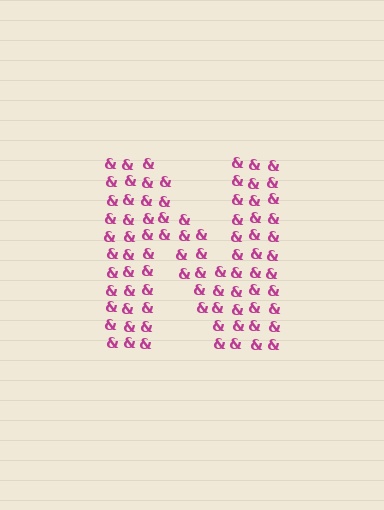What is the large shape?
The large shape is the letter N.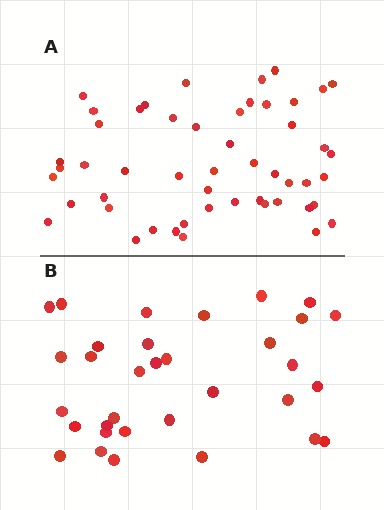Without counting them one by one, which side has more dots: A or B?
Region A (the top region) has more dots.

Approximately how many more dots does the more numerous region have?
Region A has approximately 20 more dots than region B.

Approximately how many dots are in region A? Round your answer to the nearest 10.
About 50 dots. (The exact count is 51, which rounds to 50.)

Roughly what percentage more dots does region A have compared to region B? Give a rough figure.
About 55% more.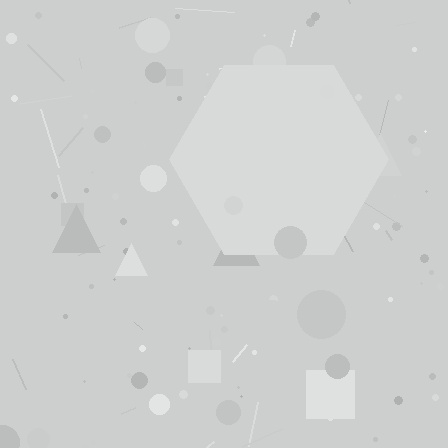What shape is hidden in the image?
A hexagon is hidden in the image.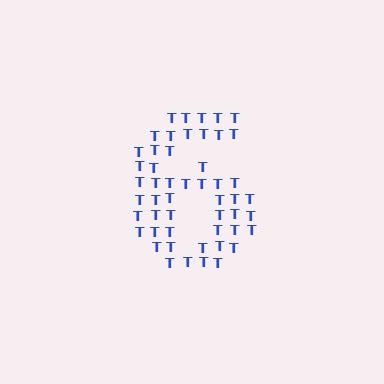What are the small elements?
The small elements are letter T's.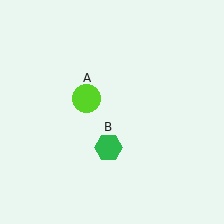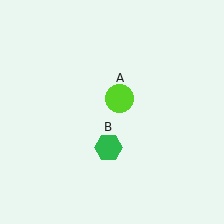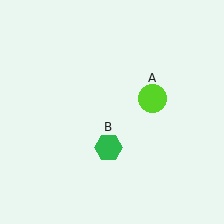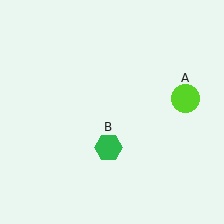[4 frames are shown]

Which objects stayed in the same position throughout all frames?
Green hexagon (object B) remained stationary.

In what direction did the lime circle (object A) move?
The lime circle (object A) moved right.